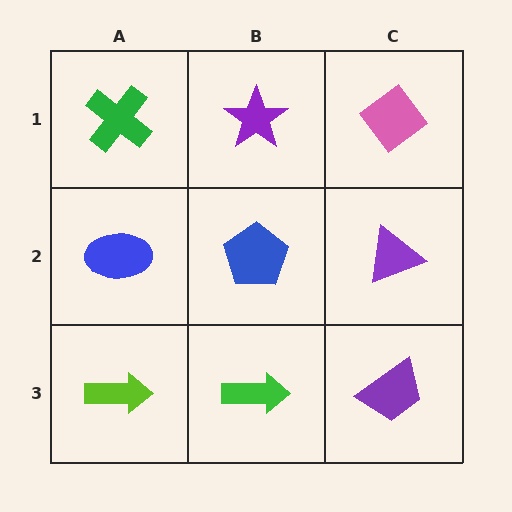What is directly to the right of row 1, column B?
A pink diamond.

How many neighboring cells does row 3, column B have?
3.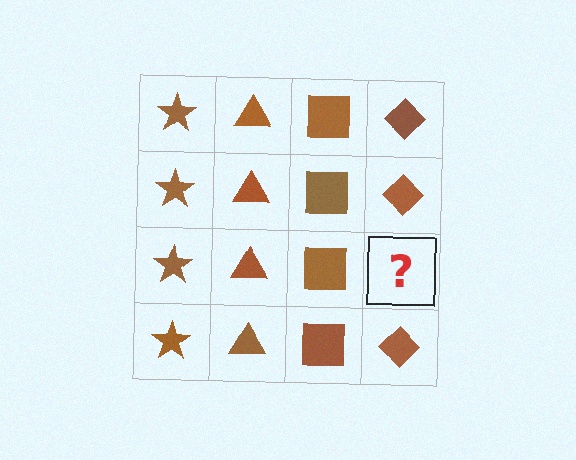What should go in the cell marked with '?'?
The missing cell should contain a brown diamond.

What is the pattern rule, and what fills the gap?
The rule is that each column has a consistent shape. The gap should be filled with a brown diamond.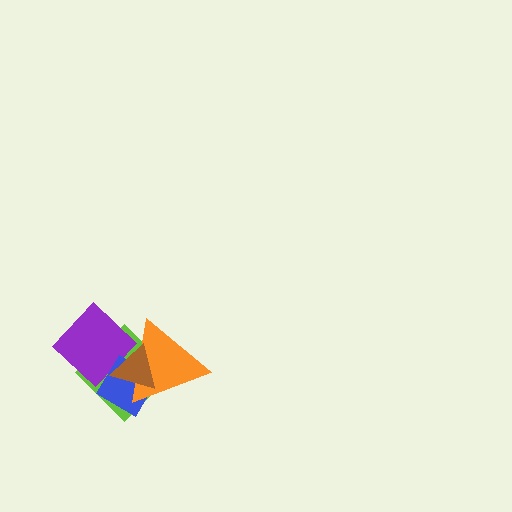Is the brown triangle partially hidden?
No, no other shape covers it.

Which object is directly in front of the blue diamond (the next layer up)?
The orange triangle is directly in front of the blue diamond.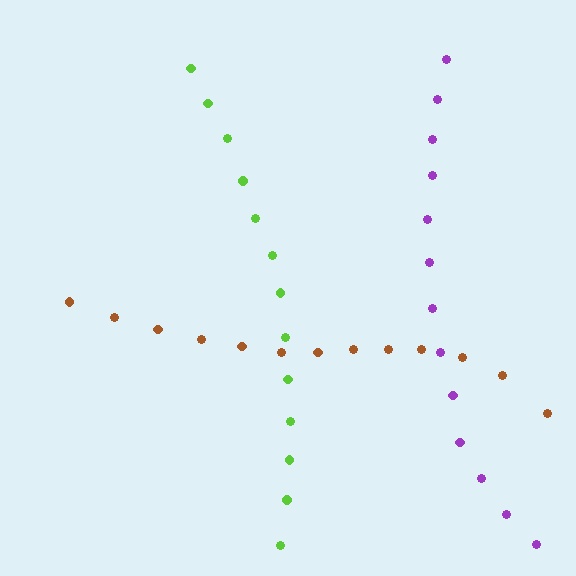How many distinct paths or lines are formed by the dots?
There are 3 distinct paths.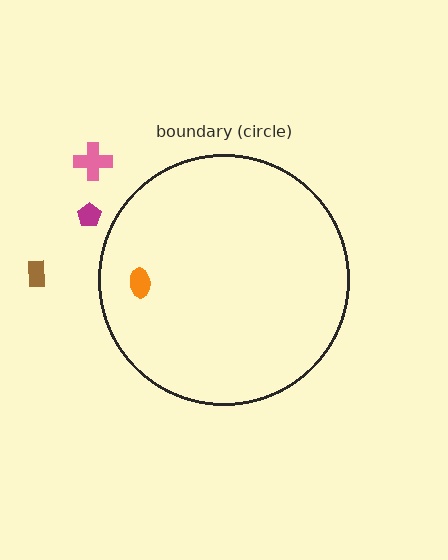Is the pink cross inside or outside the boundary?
Outside.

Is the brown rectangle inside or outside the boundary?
Outside.